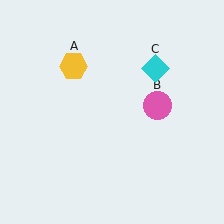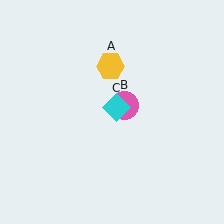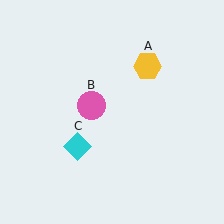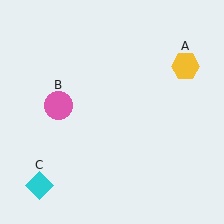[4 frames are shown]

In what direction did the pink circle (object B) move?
The pink circle (object B) moved left.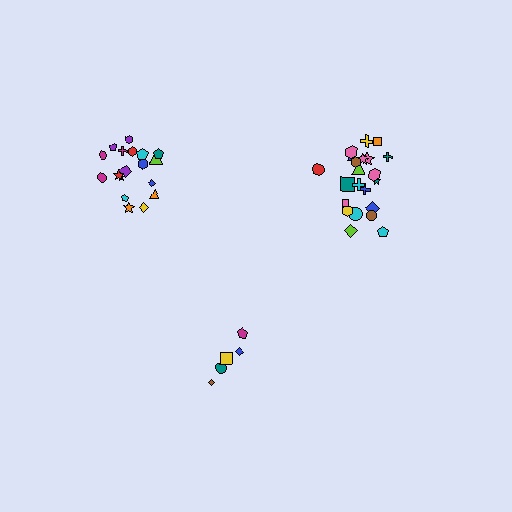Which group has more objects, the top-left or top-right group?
The top-right group.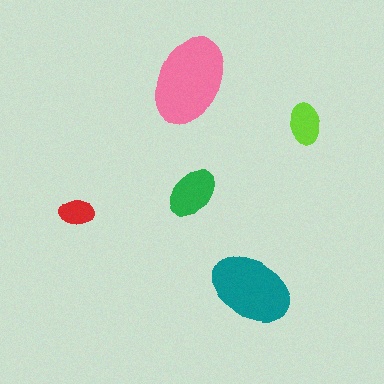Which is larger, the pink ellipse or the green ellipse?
The pink one.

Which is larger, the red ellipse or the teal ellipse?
The teal one.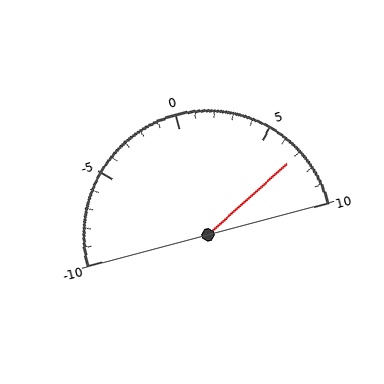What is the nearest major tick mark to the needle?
The nearest major tick mark is 5.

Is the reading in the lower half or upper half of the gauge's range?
The reading is in the upper half of the range (-10 to 10).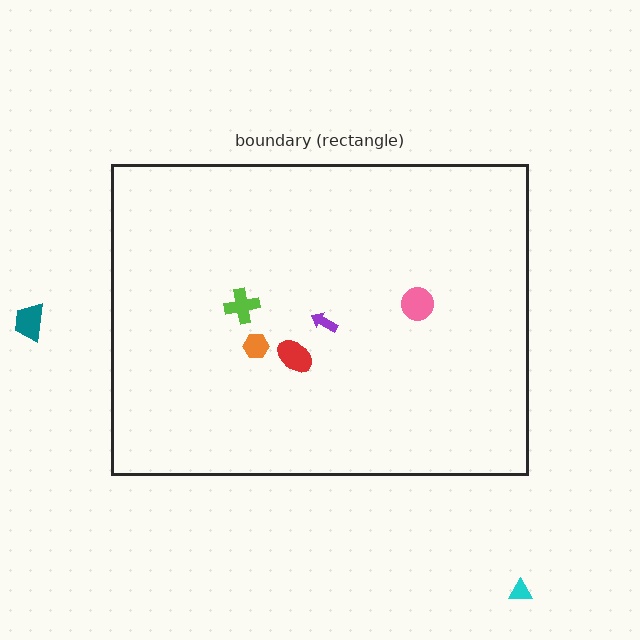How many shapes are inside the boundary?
5 inside, 2 outside.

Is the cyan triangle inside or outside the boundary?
Outside.